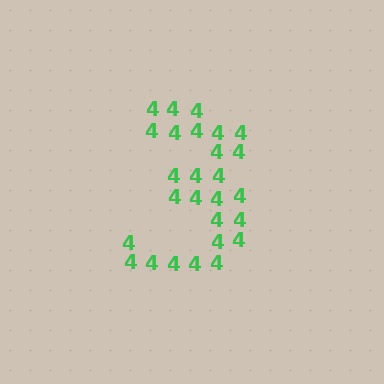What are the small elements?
The small elements are digit 4's.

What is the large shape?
The large shape is the digit 3.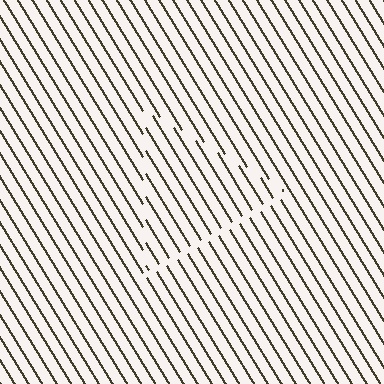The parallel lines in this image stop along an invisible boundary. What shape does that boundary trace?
An illusory triangle. The interior of the shape contains the same grating, shifted by half a period — the contour is defined by the phase discontinuity where line-ends from the inner and outer gratings abut.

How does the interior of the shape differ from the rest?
The interior of the shape contains the same grating, shifted by half a period — the contour is defined by the phase discontinuity where line-ends from the inner and outer gratings abut.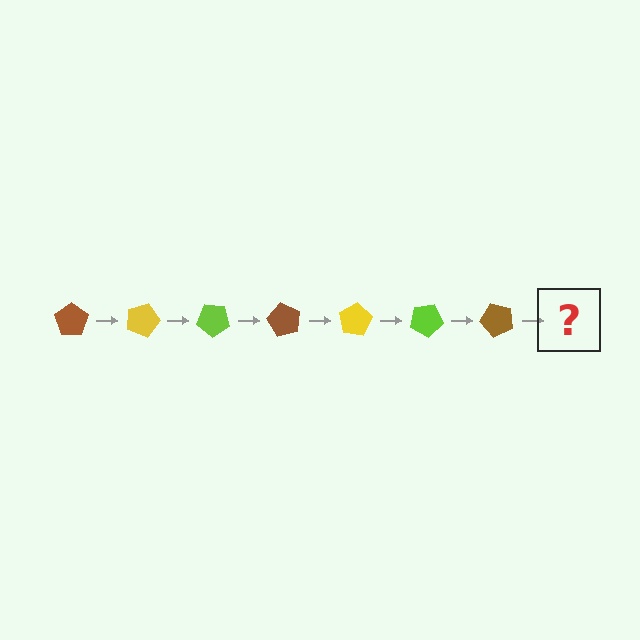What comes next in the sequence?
The next element should be a yellow pentagon, rotated 140 degrees from the start.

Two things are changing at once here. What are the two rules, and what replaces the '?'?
The two rules are that it rotates 20 degrees each step and the color cycles through brown, yellow, and lime. The '?' should be a yellow pentagon, rotated 140 degrees from the start.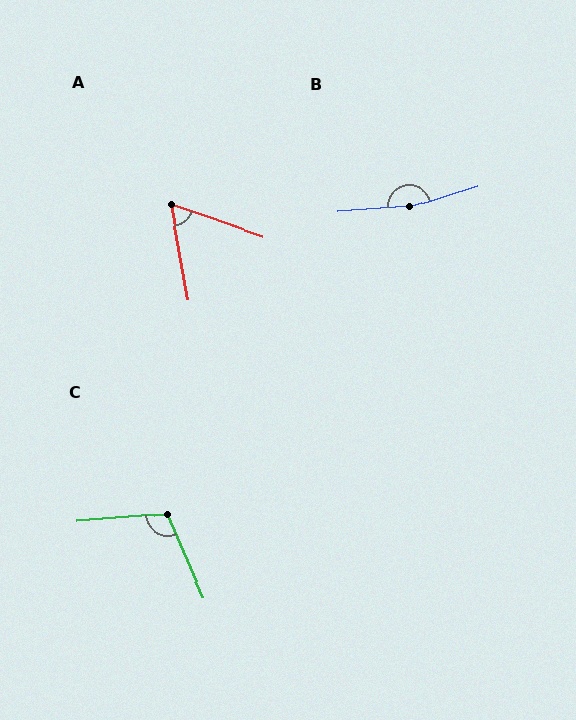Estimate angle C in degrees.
Approximately 109 degrees.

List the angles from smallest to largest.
A (61°), C (109°), B (167°).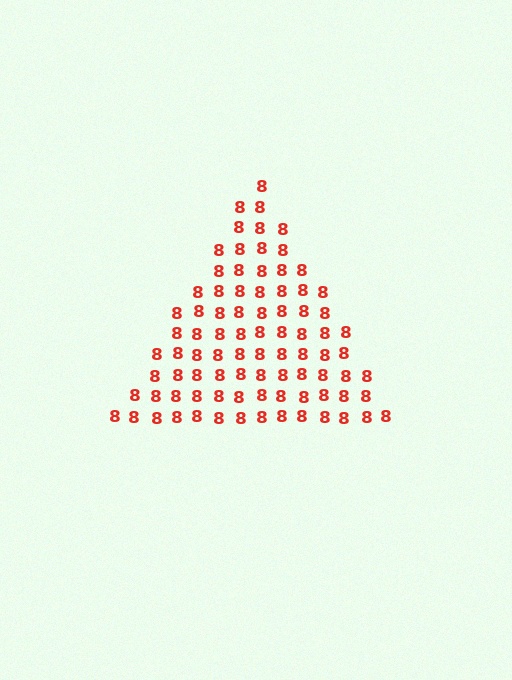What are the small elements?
The small elements are digit 8's.